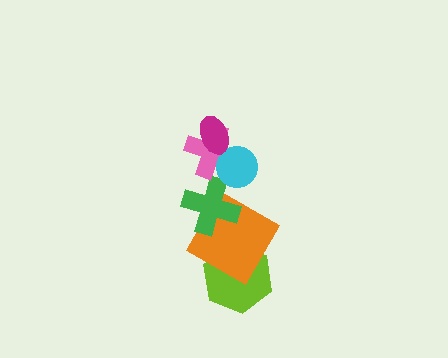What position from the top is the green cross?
The green cross is 4th from the top.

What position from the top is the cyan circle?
The cyan circle is 2nd from the top.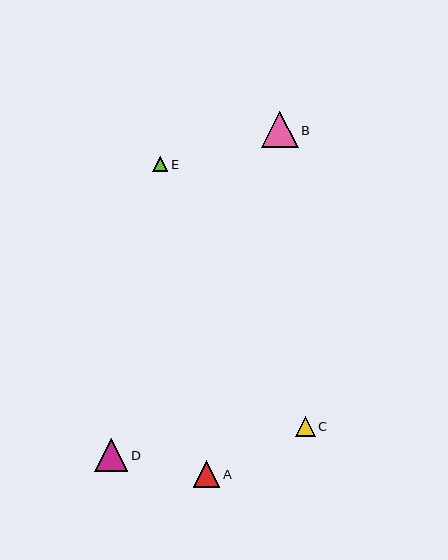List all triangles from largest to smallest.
From largest to smallest: B, D, A, C, E.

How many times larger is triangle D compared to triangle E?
Triangle D is approximately 2.2 times the size of triangle E.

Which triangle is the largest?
Triangle B is the largest with a size of approximately 36 pixels.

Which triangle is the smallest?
Triangle E is the smallest with a size of approximately 15 pixels.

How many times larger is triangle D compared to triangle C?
Triangle D is approximately 1.7 times the size of triangle C.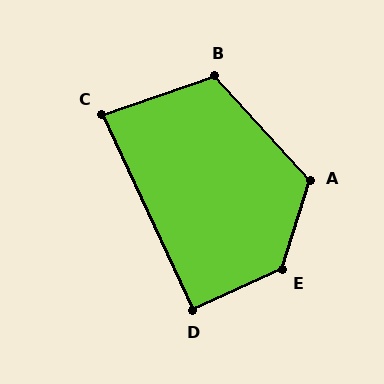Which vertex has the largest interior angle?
E, at approximately 132 degrees.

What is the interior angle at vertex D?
Approximately 90 degrees (approximately right).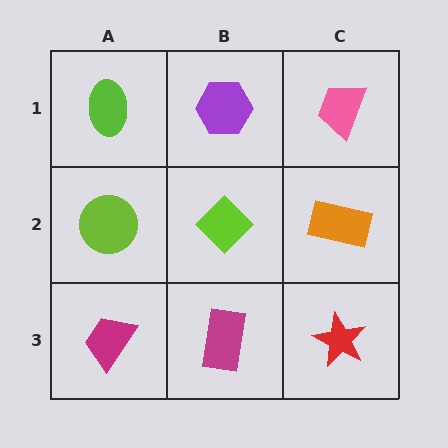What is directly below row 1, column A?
A lime circle.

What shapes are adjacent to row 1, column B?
A lime diamond (row 2, column B), a lime ellipse (row 1, column A), a pink trapezoid (row 1, column C).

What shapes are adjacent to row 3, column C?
An orange rectangle (row 2, column C), a magenta rectangle (row 3, column B).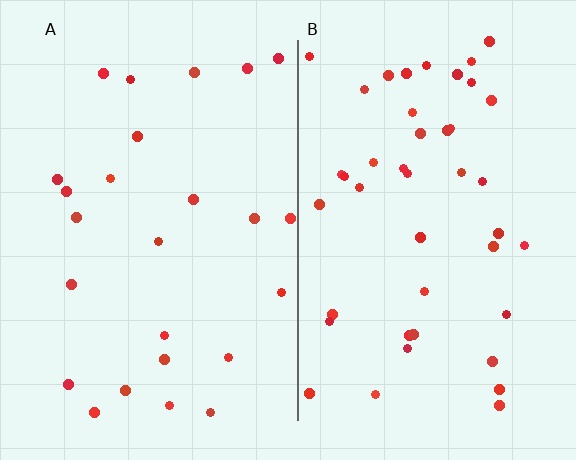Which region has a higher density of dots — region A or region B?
B (the right).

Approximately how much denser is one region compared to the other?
Approximately 1.8× — region B over region A.